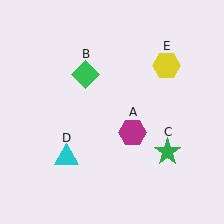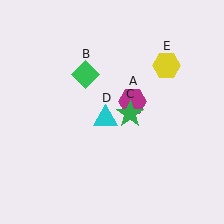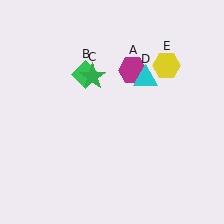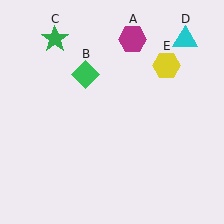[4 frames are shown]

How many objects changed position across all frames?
3 objects changed position: magenta hexagon (object A), green star (object C), cyan triangle (object D).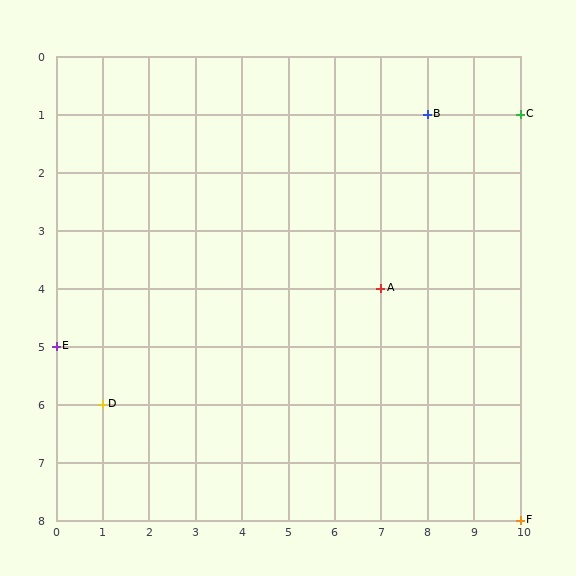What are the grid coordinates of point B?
Point B is at grid coordinates (8, 1).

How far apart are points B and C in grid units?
Points B and C are 2 columns apart.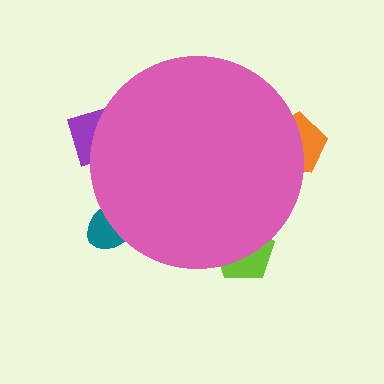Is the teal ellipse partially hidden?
Yes, the teal ellipse is partially hidden behind the pink circle.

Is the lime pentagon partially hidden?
Yes, the lime pentagon is partially hidden behind the pink circle.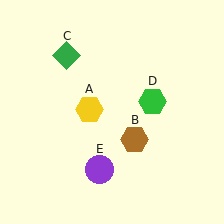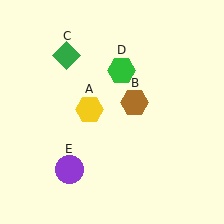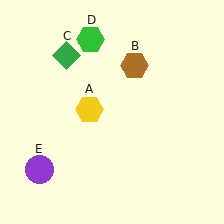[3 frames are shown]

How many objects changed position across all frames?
3 objects changed position: brown hexagon (object B), green hexagon (object D), purple circle (object E).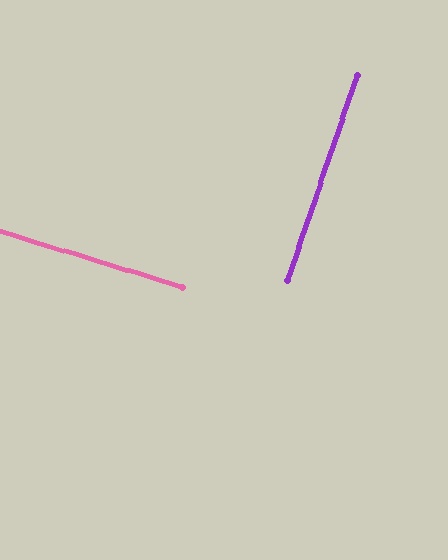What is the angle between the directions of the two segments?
Approximately 88 degrees.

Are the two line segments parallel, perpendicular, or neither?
Perpendicular — they meet at approximately 88°.